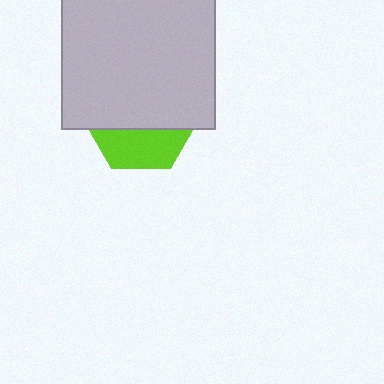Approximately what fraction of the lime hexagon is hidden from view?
Roughly 64% of the lime hexagon is hidden behind the light gray square.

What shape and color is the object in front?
The object in front is a light gray square.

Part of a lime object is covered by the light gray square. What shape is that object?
It is a hexagon.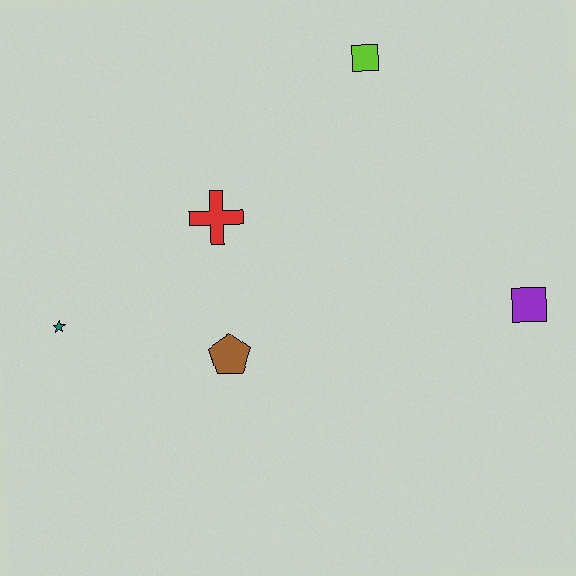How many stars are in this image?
There is 1 star.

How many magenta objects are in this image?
There are no magenta objects.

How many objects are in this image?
There are 5 objects.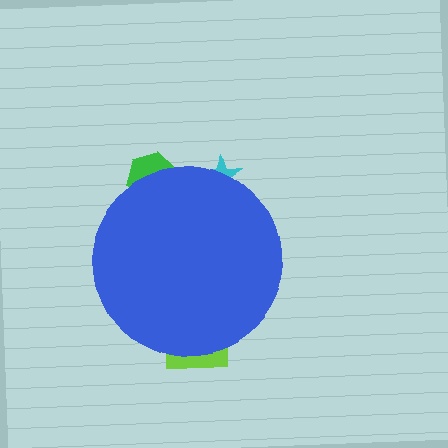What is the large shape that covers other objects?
A blue circle.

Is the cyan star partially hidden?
Yes, the cyan star is partially hidden behind the blue circle.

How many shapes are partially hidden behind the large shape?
3 shapes are partially hidden.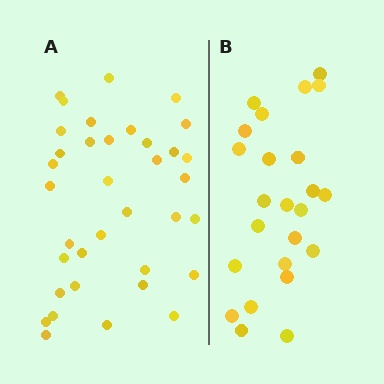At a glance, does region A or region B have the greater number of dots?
Region A (the left region) has more dots.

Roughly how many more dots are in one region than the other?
Region A has roughly 12 or so more dots than region B.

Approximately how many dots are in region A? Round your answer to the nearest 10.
About 40 dots. (The exact count is 36, which rounds to 40.)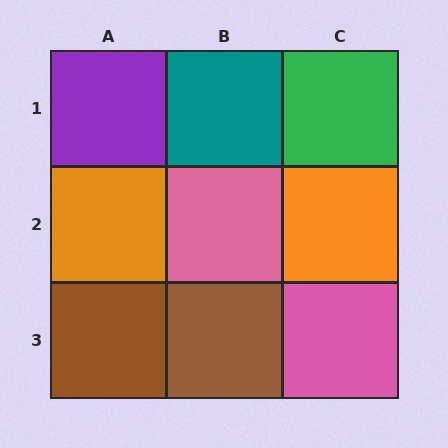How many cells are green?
1 cell is green.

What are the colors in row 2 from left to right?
Orange, pink, orange.